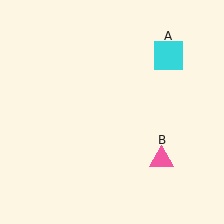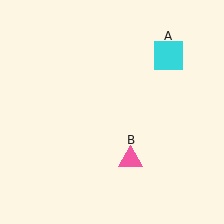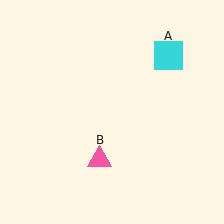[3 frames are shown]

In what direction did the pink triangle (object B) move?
The pink triangle (object B) moved left.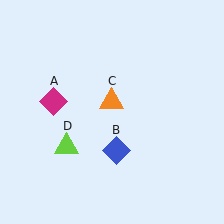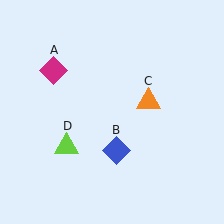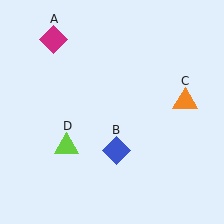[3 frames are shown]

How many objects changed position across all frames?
2 objects changed position: magenta diamond (object A), orange triangle (object C).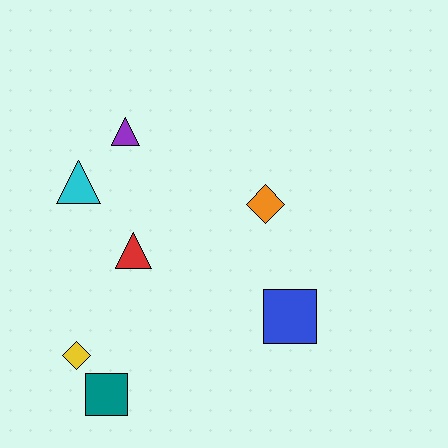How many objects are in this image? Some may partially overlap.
There are 7 objects.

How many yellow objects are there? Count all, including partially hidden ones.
There is 1 yellow object.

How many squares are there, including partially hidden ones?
There are 2 squares.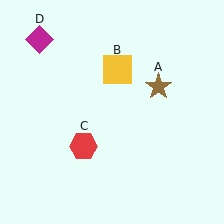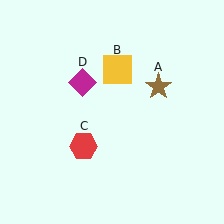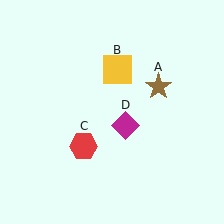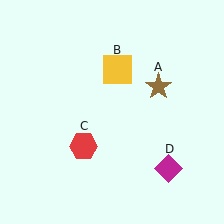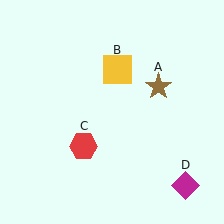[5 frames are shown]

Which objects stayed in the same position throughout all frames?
Brown star (object A) and yellow square (object B) and red hexagon (object C) remained stationary.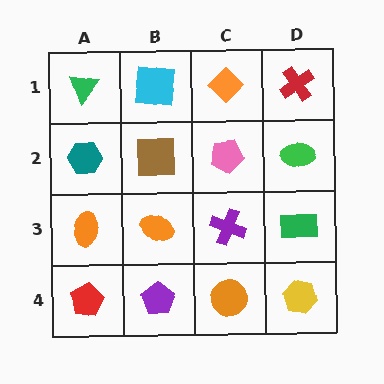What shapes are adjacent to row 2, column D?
A red cross (row 1, column D), a green rectangle (row 3, column D), a pink pentagon (row 2, column C).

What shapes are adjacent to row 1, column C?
A pink pentagon (row 2, column C), a cyan square (row 1, column B), a red cross (row 1, column D).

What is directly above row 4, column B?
An orange ellipse.